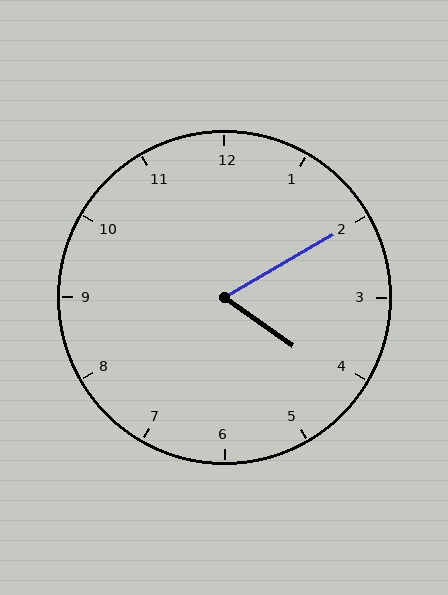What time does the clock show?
4:10.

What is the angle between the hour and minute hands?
Approximately 65 degrees.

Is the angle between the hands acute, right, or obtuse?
It is acute.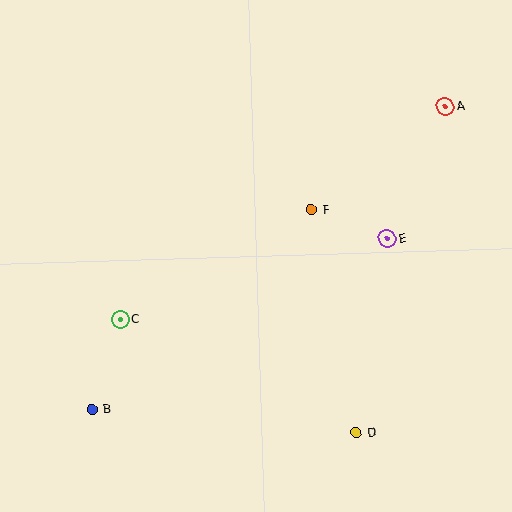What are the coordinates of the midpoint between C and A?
The midpoint between C and A is at (283, 213).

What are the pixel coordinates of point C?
Point C is at (120, 319).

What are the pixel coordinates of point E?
Point E is at (387, 239).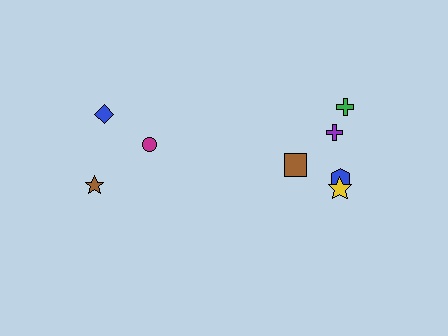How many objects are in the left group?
There are 3 objects.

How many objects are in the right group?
There are 5 objects.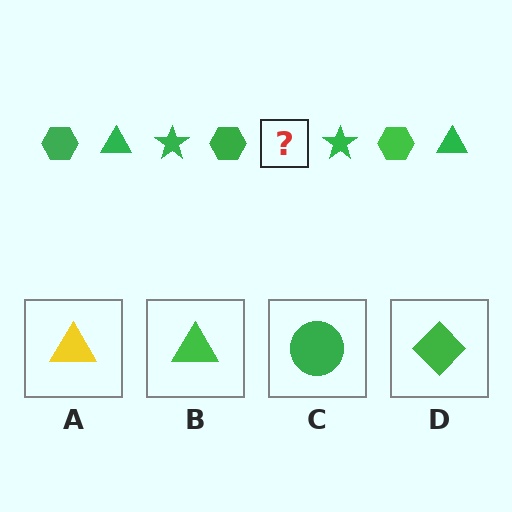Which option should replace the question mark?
Option B.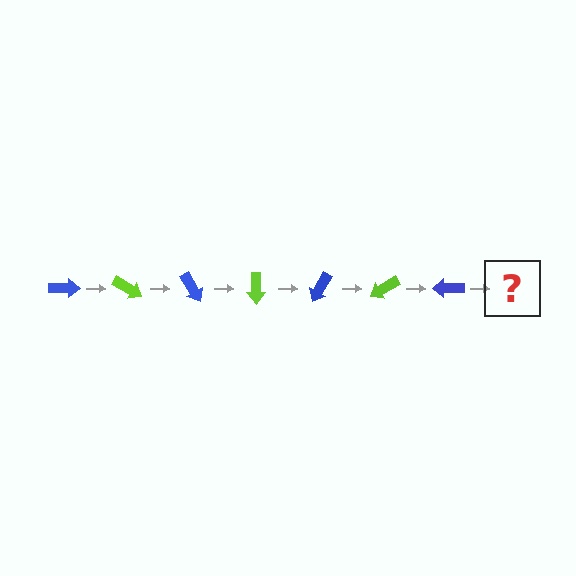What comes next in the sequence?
The next element should be a lime arrow, rotated 210 degrees from the start.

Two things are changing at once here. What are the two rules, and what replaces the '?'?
The two rules are that it rotates 30 degrees each step and the color cycles through blue and lime. The '?' should be a lime arrow, rotated 210 degrees from the start.